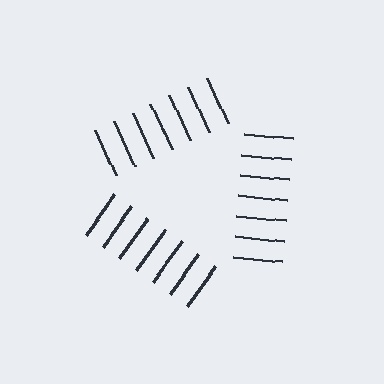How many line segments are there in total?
21 — 7 along each of the 3 edges.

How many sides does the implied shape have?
3 sides — the line-ends trace a triangle.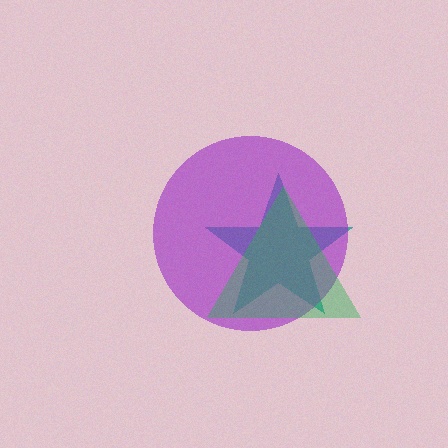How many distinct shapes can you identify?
There are 3 distinct shapes: a teal star, a purple circle, a green triangle.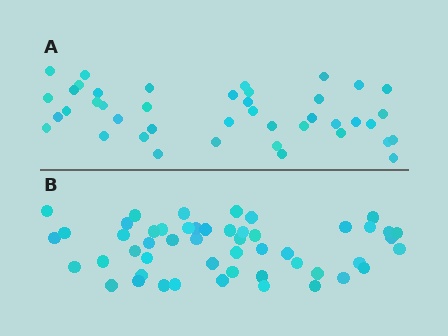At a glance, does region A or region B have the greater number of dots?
Region B (the bottom region) has more dots.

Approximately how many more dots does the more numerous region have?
Region B has roughly 8 or so more dots than region A.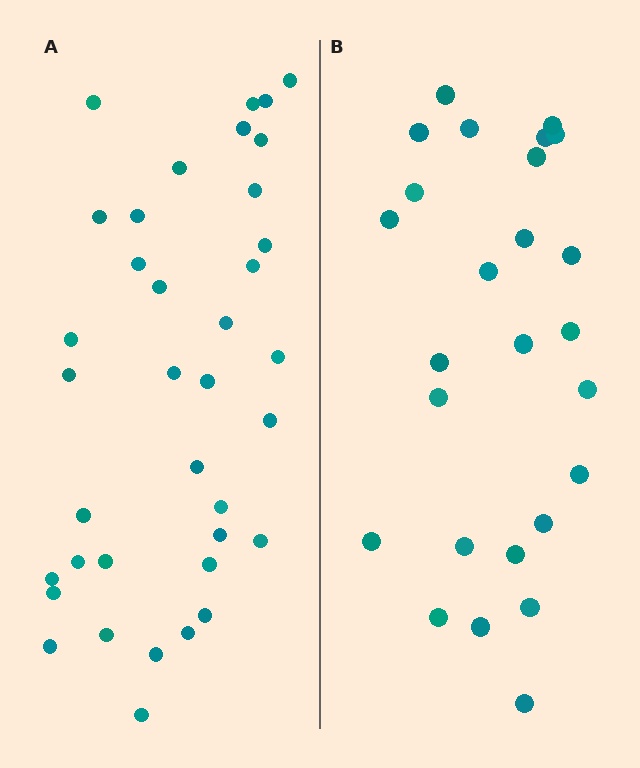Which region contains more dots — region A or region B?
Region A (the left region) has more dots.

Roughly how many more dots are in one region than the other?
Region A has roughly 12 or so more dots than region B.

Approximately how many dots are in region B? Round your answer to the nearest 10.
About 30 dots. (The exact count is 26, which rounds to 30.)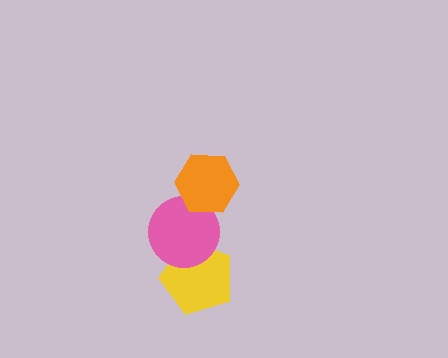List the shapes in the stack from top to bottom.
From top to bottom: the orange hexagon, the pink circle, the yellow pentagon.